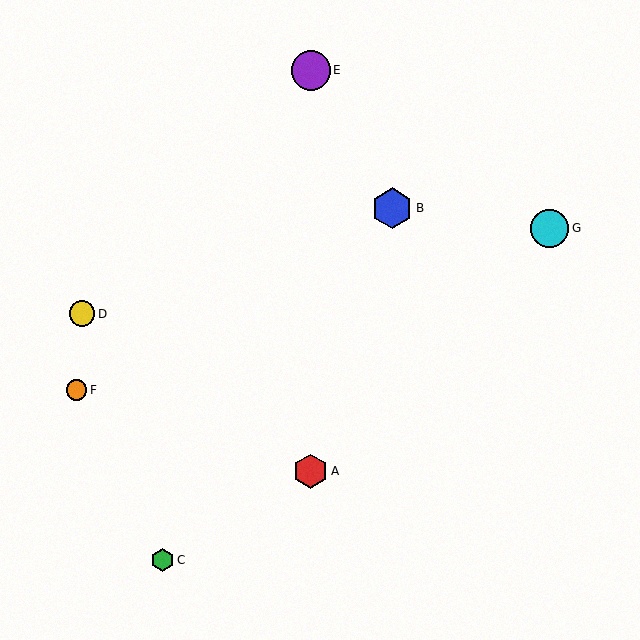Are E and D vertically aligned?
No, E is at x≈311 and D is at x≈82.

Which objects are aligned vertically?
Objects A, E are aligned vertically.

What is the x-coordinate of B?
Object B is at x≈392.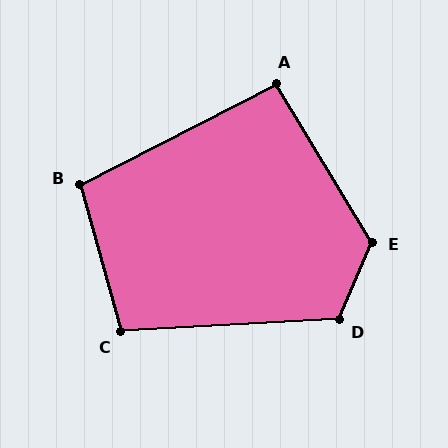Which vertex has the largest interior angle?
E, at approximately 126 degrees.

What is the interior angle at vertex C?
Approximately 102 degrees (obtuse).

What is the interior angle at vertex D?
Approximately 117 degrees (obtuse).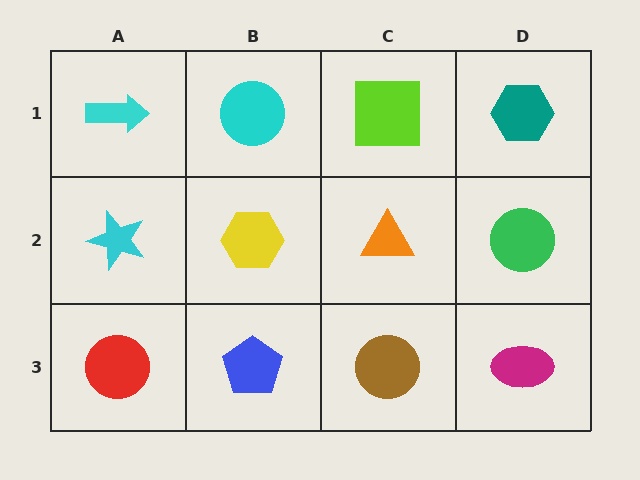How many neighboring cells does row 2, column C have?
4.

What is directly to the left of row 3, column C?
A blue pentagon.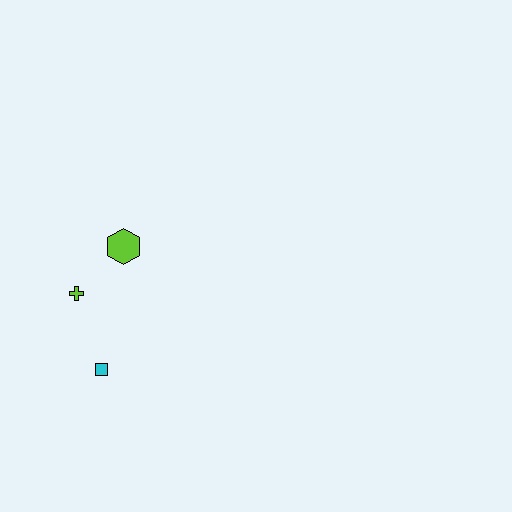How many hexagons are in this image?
There is 1 hexagon.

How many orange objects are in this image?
There are no orange objects.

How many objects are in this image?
There are 3 objects.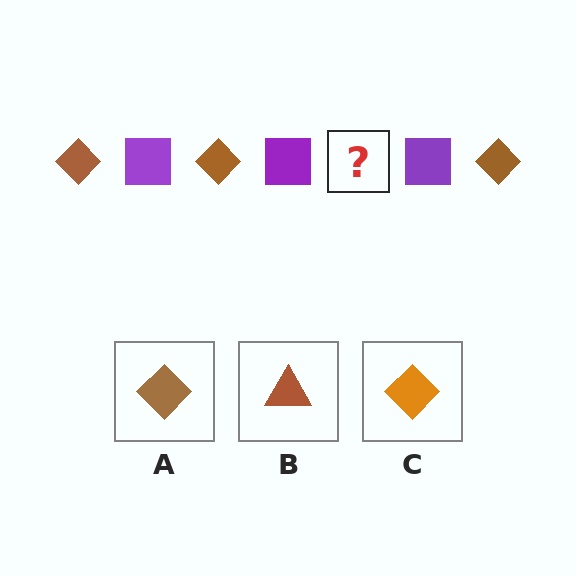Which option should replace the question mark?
Option A.